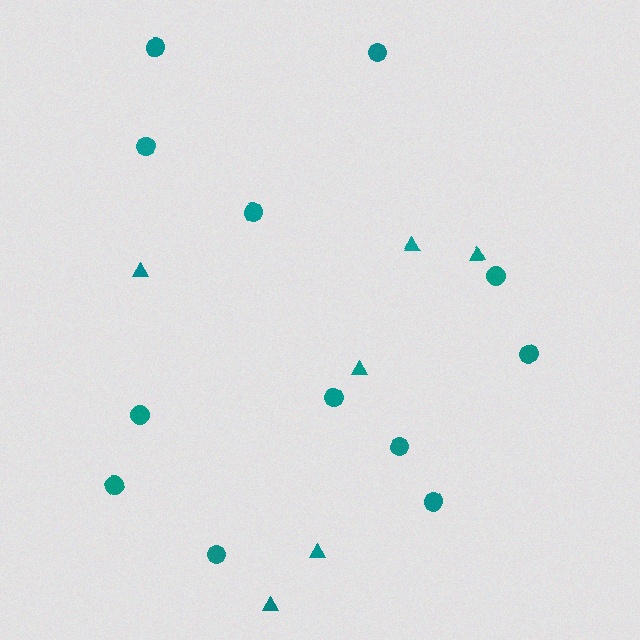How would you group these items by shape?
There are 2 groups: one group of circles (12) and one group of triangles (6).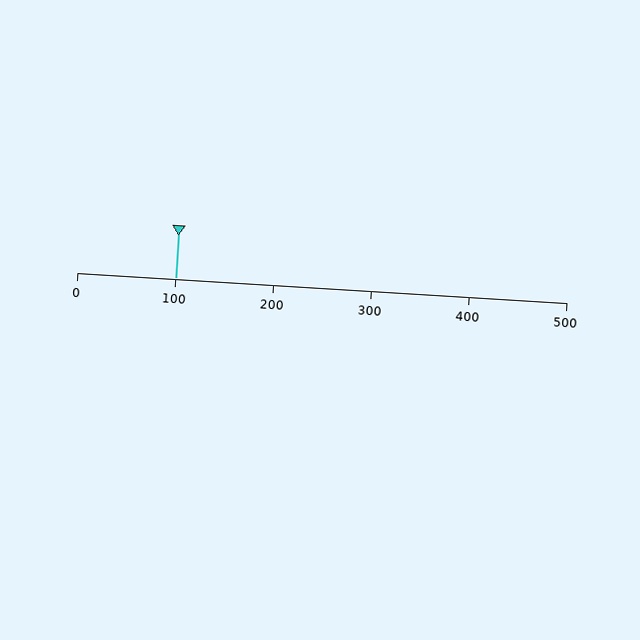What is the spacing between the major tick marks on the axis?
The major ticks are spaced 100 apart.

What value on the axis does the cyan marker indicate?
The marker indicates approximately 100.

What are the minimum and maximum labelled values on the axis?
The axis runs from 0 to 500.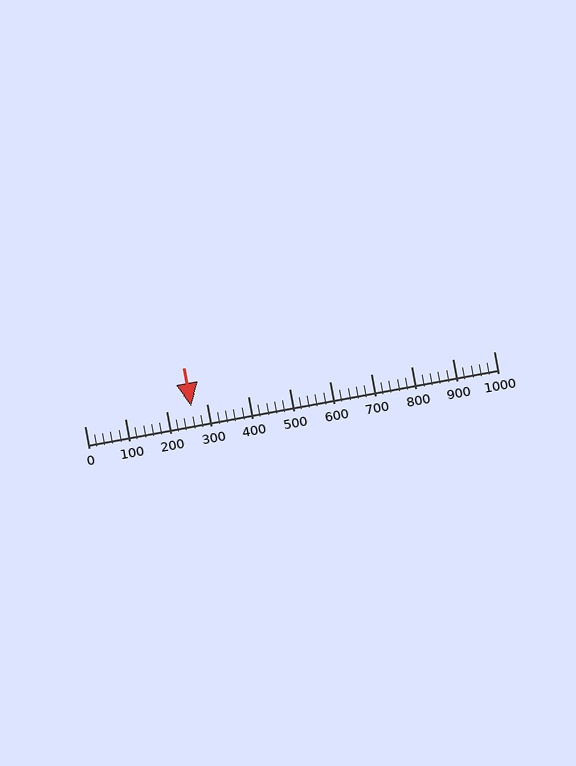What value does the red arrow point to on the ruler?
The red arrow points to approximately 260.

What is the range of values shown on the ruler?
The ruler shows values from 0 to 1000.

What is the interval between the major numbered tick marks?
The major tick marks are spaced 100 units apart.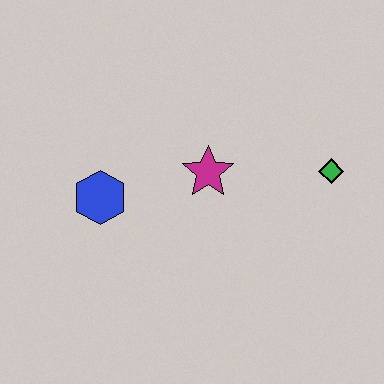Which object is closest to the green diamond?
The magenta star is closest to the green diamond.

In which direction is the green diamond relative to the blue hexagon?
The green diamond is to the right of the blue hexagon.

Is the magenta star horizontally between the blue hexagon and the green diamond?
Yes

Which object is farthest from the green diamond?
The blue hexagon is farthest from the green diamond.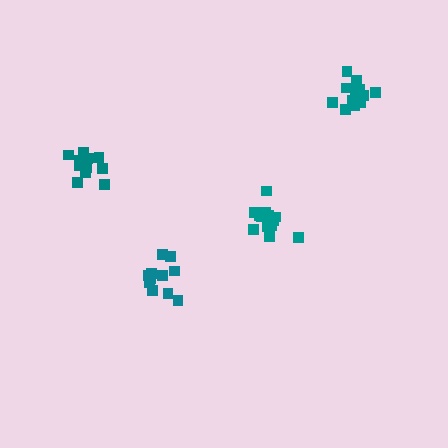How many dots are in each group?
Group 1: 14 dots, Group 2: 12 dots, Group 3: 15 dots, Group 4: 12 dots (53 total).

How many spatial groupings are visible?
There are 4 spatial groupings.